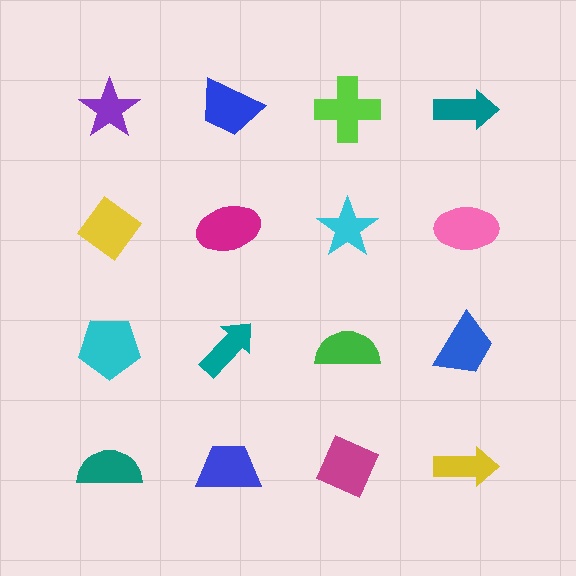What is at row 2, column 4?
A pink ellipse.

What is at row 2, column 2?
A magenta ellipse.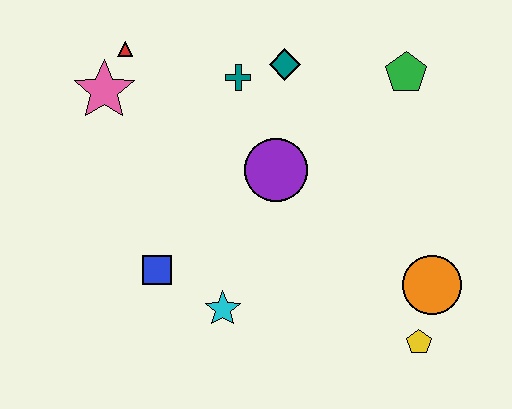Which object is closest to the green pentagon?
The teal diamond is closest to the green pentagon.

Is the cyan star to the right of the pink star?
Yes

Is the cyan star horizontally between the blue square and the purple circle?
Yes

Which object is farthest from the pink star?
The yellow pentagon is farthest from the pink star.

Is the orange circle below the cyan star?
No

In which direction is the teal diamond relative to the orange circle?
The teal diamond is above the orange circle.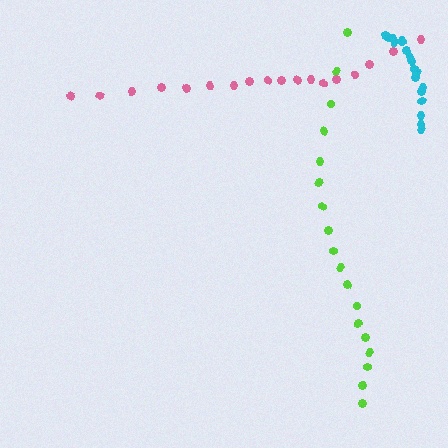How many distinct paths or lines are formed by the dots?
There are 3 distinct paths.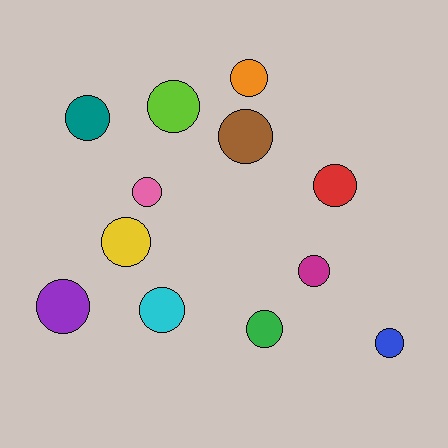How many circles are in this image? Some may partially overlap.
There are 12 circles.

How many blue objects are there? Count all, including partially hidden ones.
There is 1 blue object.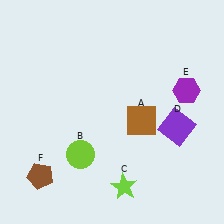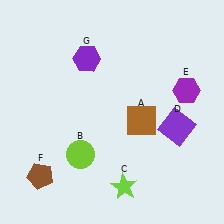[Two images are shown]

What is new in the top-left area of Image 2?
A purple hexagon (G) was added in the top-left area of Image 2.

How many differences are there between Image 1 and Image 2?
There is 1 difference between the two images.